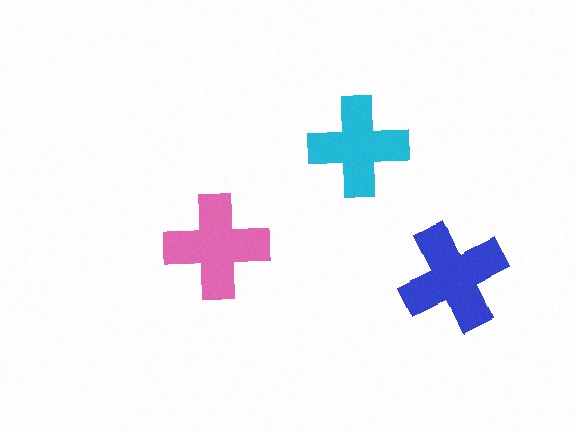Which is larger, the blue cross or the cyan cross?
The blue one.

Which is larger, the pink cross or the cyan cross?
The pink one.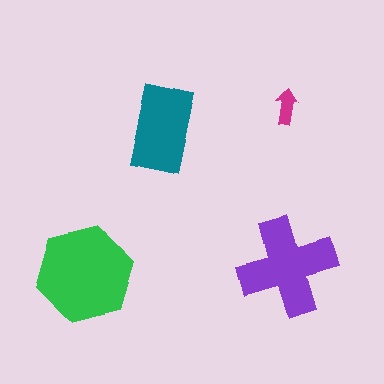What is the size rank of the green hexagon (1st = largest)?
1st.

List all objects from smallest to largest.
The magenta arrow, the teal rectangle, the purple cross, the green hexagon.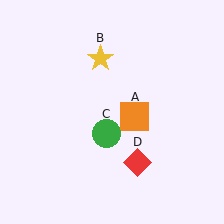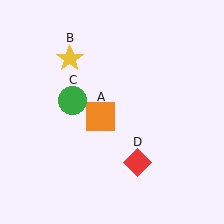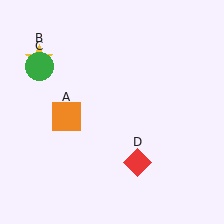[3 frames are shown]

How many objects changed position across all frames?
3 objects changed position: orange square (object A), yellow star (object B), green circle (object C).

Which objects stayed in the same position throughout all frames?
Red diamond (object D) remained stationary.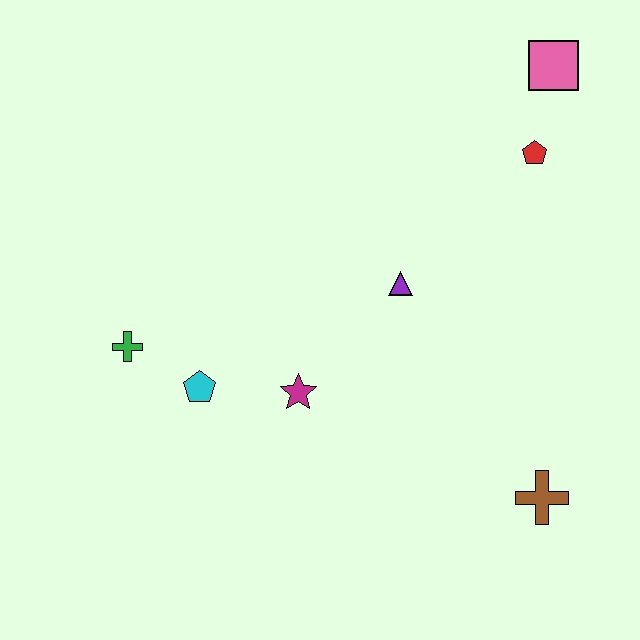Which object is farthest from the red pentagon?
The green cross is farthest from the red pentagon.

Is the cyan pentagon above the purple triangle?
No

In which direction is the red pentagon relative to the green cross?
The red pentagon is to the right of the green cross.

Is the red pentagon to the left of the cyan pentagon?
No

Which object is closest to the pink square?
The red pentagon is closest to the pink square.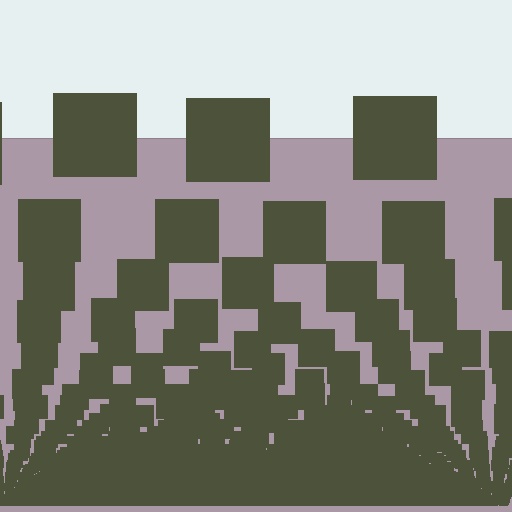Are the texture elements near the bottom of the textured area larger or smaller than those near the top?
Smaller. The gradient is inverted — elements near the bottom are smaller and denser.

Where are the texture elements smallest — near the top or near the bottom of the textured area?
Near the bottom.